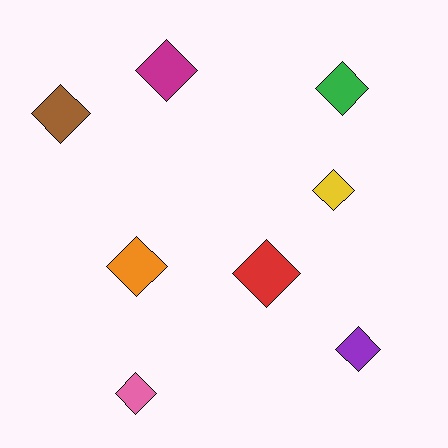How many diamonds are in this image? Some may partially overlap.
There are 8 diamonds.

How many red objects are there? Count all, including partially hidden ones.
There is 1 red object.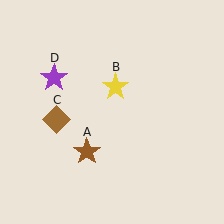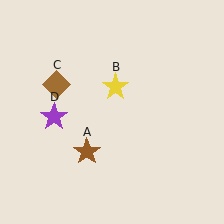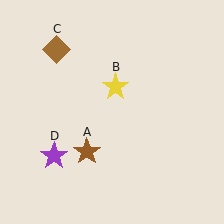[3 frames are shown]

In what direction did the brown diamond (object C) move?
The brown diamond (object C) moved up.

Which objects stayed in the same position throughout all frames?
Brown star (object A) and yellow star (object B) remained stationary.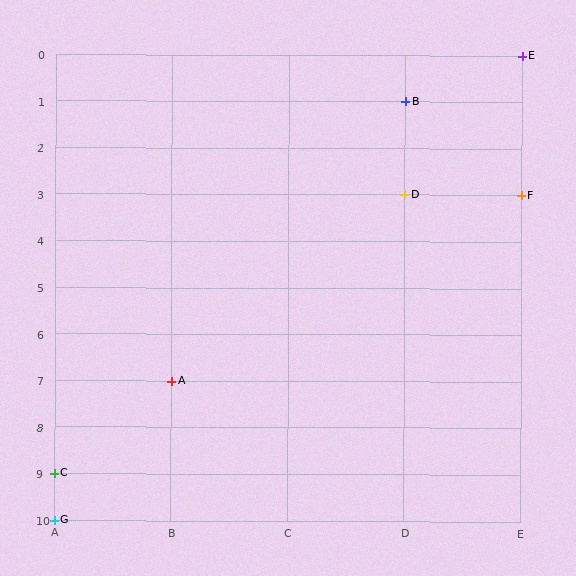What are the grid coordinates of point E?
Point E is at grid coordinates (E, 0).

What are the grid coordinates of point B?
Point B is at grid coordinates (D, 1).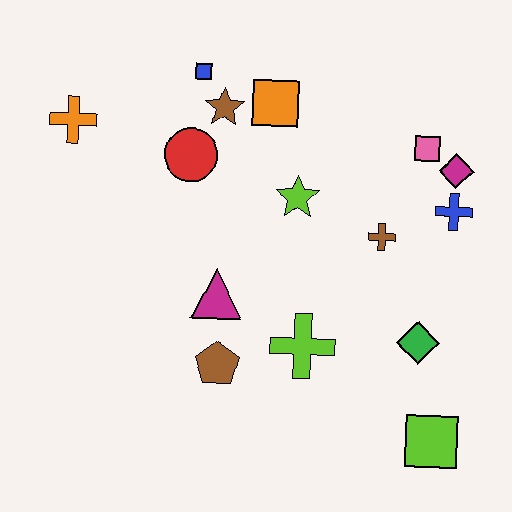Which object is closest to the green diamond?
The lime square is closest to the green diamond.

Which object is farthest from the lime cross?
The orange cross is farthest from the lime cross.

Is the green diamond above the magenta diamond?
No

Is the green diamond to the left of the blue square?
No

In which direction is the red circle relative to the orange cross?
The red circle is to the right of the orange cross.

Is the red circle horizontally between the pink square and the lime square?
No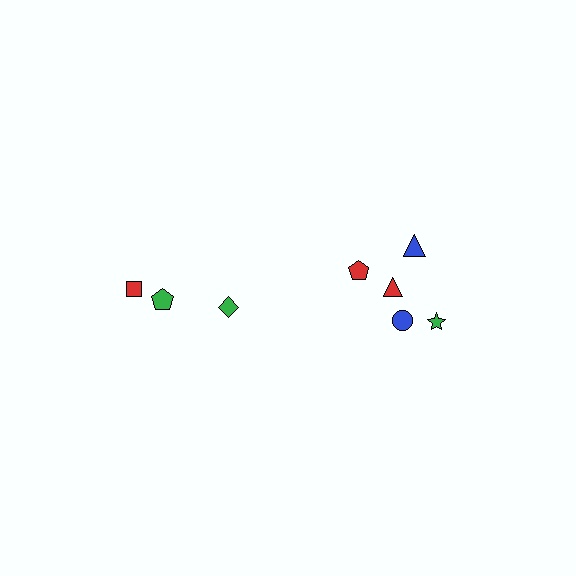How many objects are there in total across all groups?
There are 8 objects.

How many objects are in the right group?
There are 5 objects.